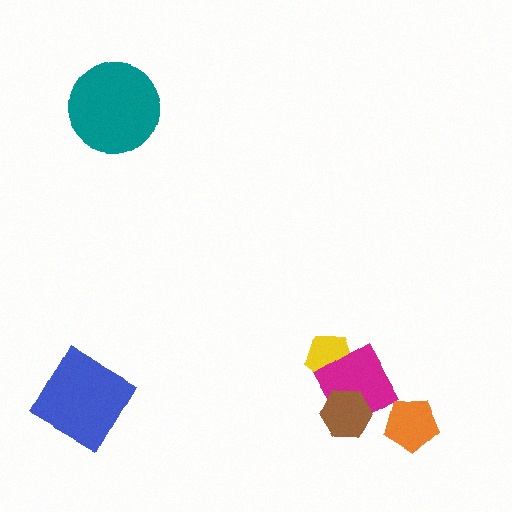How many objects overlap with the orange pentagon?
0 objects overlap with the orange pentagon.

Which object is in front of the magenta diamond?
The brown hexagon is in front of the magenta diamond.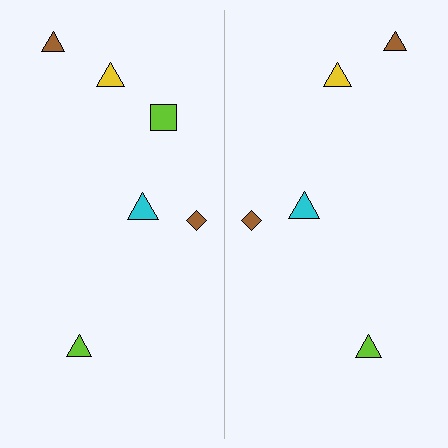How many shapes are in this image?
There are 11 shapes in this image.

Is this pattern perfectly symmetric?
No, the pattern is not perfectly symmetric. A lime square is missing from the right side.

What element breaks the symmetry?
A lime square is missing from the right side.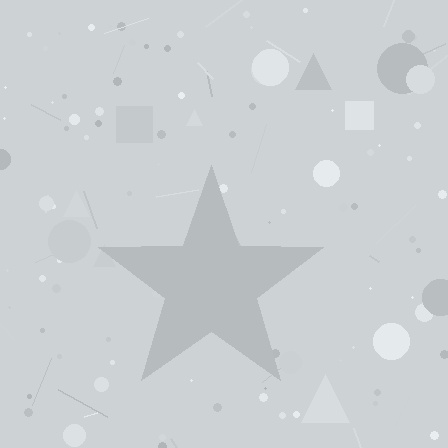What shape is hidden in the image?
A star is hidden in the image.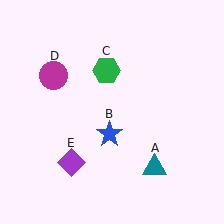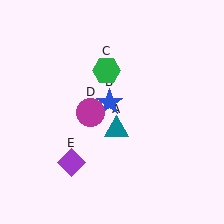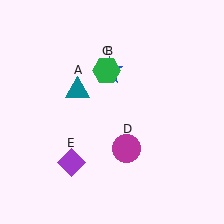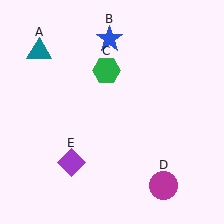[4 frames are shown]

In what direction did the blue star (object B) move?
The blue star (object B) moved up.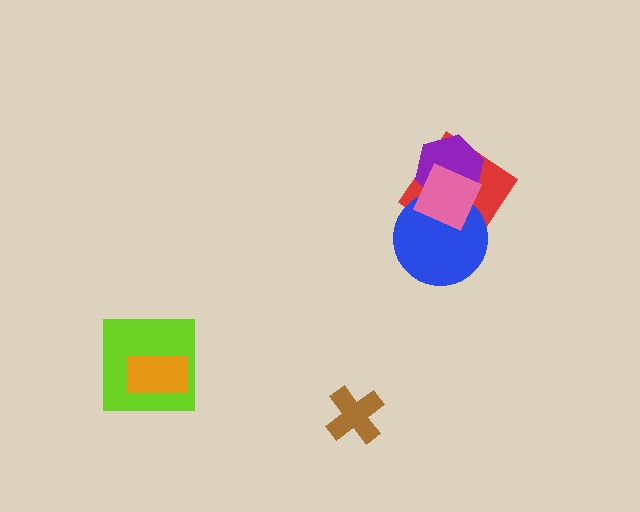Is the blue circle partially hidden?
Yes, it is partially covered by another shape.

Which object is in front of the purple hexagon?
The pink square is in front of the purple hexagon.